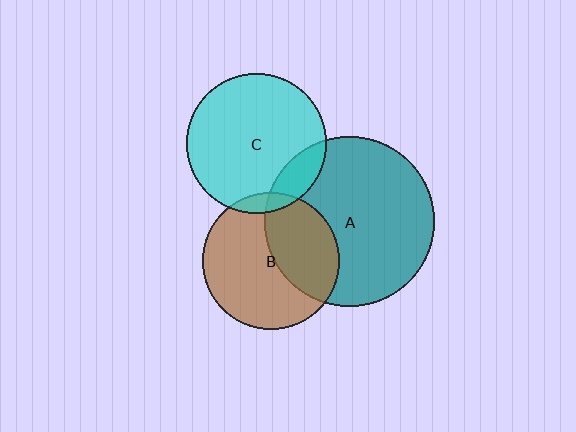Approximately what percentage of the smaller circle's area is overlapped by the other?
Approximately 5%.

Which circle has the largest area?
Circle A (teal).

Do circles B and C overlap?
Yes.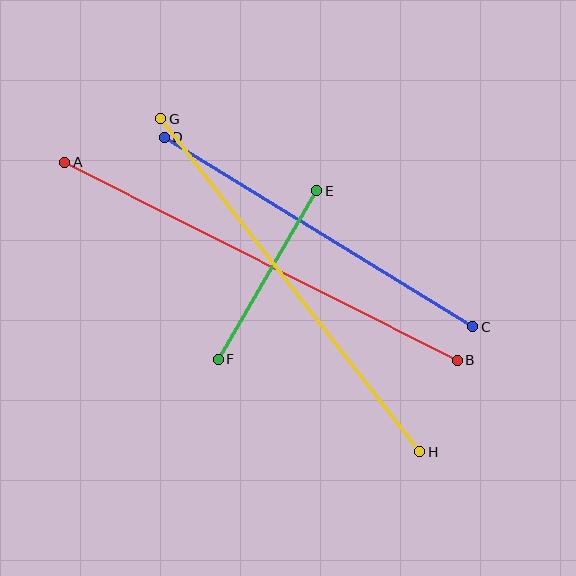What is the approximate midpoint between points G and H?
The midpoint is at approximately (290, 285) pixels.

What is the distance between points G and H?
The distance is approximately 421 pixels.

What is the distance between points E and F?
The distance is approximately 195 pixels.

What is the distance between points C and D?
The distance is approximately 362 pixels.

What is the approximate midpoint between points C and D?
The midpoint is at approximately (319, 232) pixels.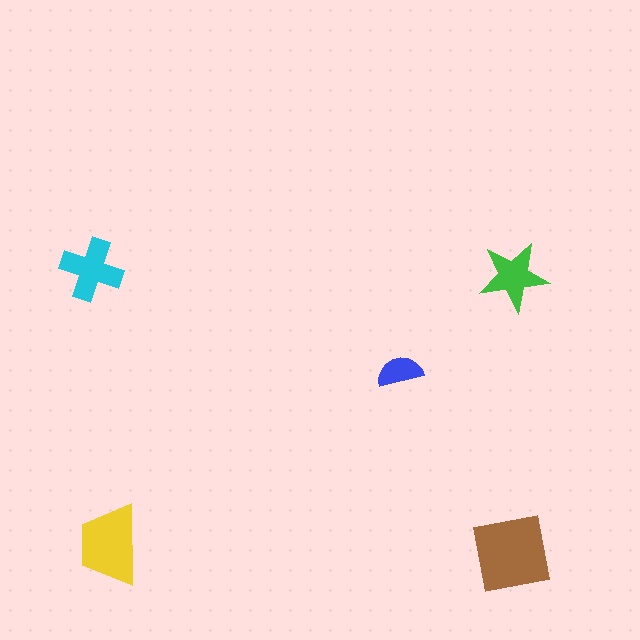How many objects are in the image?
There are 5 objects in the image.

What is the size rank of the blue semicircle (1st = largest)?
5th.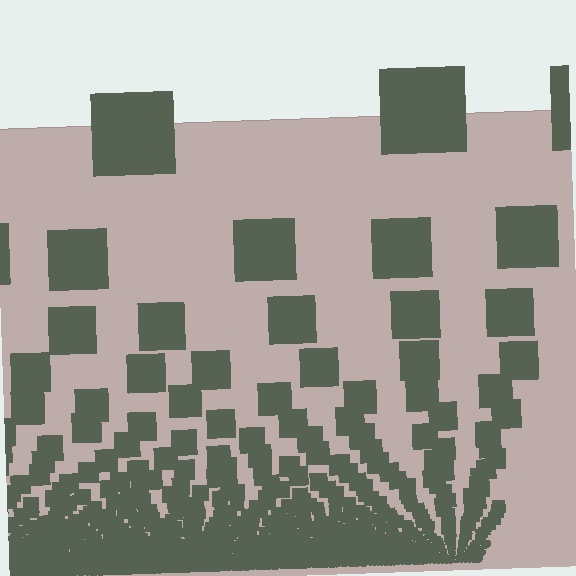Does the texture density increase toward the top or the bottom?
Density increases toward the bottom.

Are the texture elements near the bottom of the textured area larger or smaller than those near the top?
Smaller. The gradient is inverted — elements near the bottom are smaller and denser.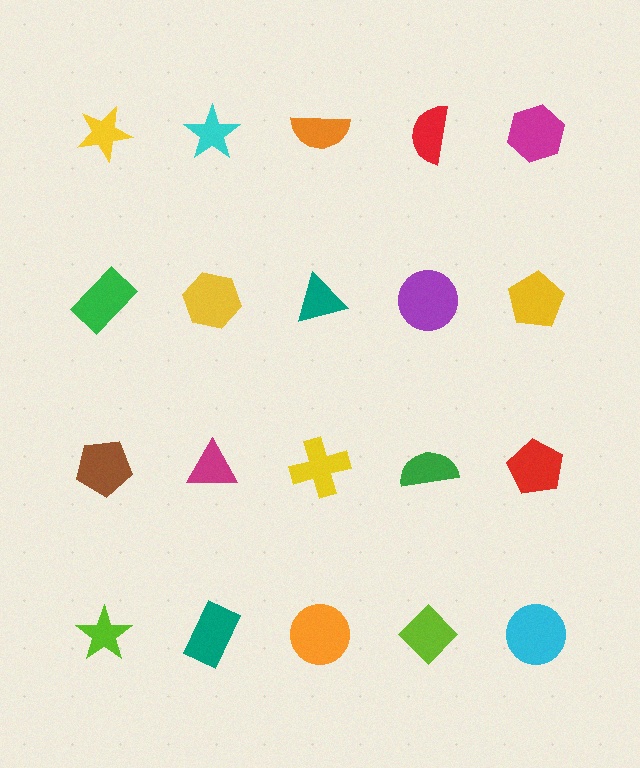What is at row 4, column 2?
A teal rectangle.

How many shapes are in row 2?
5 shapes.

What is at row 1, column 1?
A yellow star.